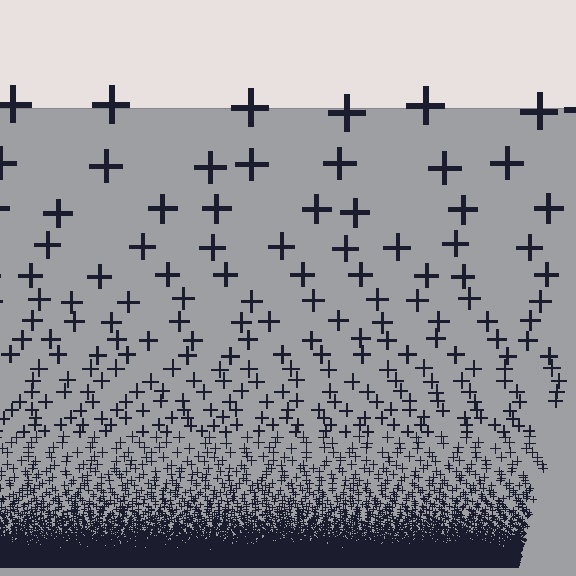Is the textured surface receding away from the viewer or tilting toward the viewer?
The surface appears to tilt toward the viewer. Texture elements get larger and sparser toward the top.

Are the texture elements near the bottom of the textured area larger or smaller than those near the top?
Smaller. The gradient is inverted — elements near the bottom are smaller and denser.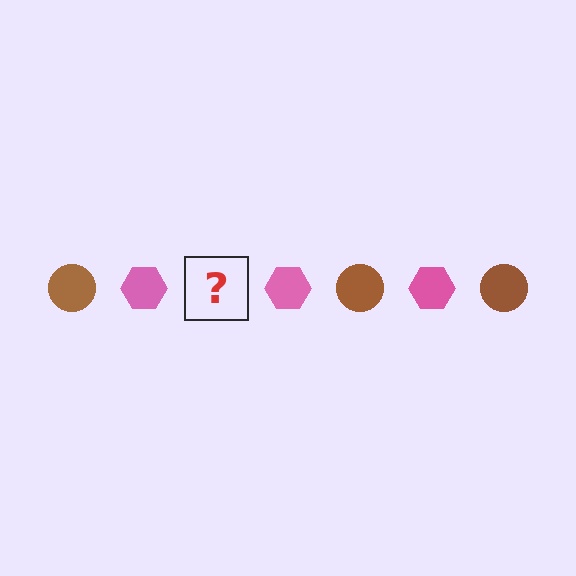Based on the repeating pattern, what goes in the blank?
The blank should be a brown circle.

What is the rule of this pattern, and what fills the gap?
The rule is that the pattern alternates between brown circle and pink hexagon. The gap should be filled with a brown circle.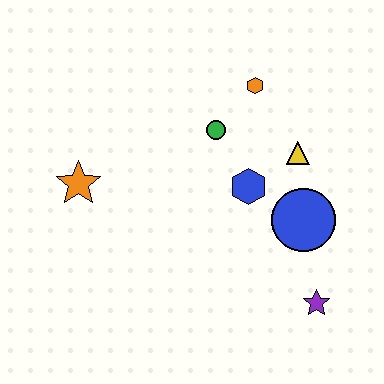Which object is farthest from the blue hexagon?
The orange star is farthest from the blue hexagon.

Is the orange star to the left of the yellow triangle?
Yes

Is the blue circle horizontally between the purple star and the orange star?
Yes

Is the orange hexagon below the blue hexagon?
No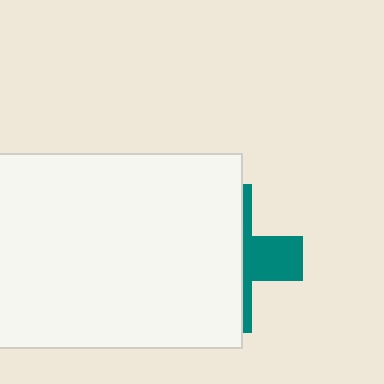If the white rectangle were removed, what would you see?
You would see the complete teal cross.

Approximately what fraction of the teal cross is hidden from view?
Roughly 69% of the teal cross is hidden behind the white rectangle.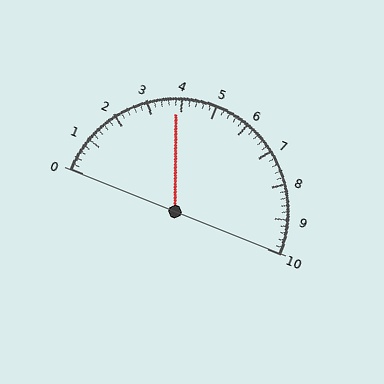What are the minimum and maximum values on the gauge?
The gauge ranges from 0 to 10.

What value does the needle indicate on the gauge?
The needle indicates approximately 3.8.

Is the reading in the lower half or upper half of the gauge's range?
The reading is in the lower half of the range (0 to 10).